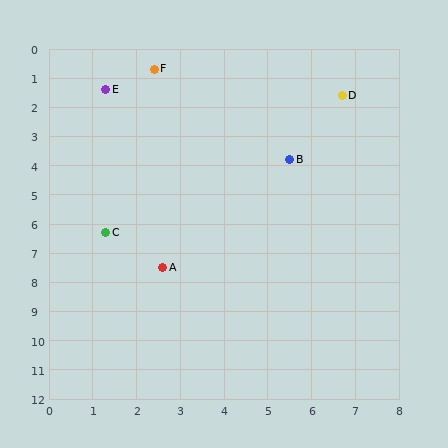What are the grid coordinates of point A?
Point A is at approximately (2.6, 7.5).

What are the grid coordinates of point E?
Point E is at approximately (1.3, 1.4).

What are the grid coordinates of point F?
Point F is at approximately (2.4, 0.7).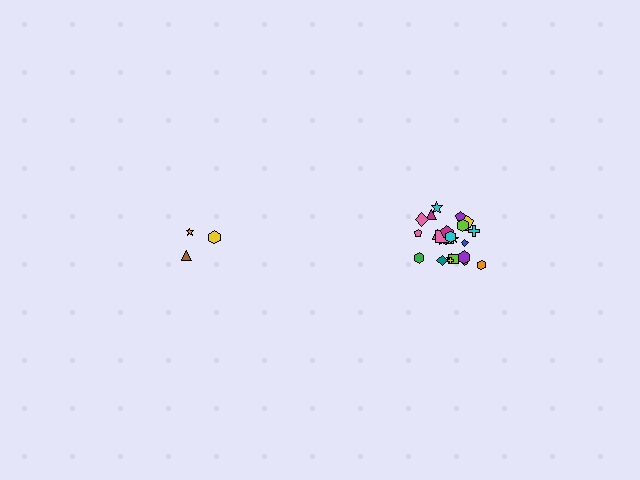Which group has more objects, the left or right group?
The right group.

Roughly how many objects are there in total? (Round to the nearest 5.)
Roughly 30 objects in total.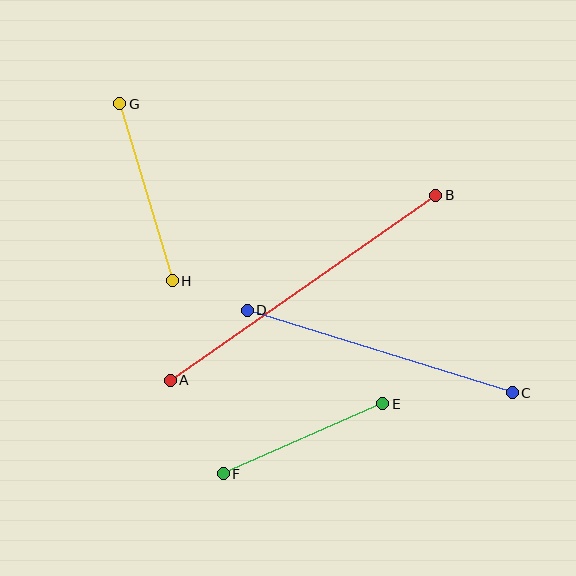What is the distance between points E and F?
The distance is approximately 174 pixels.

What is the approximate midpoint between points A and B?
The midpoint is at approximately (303, 288) pixels.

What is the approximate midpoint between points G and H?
The midpoint is at approximately (146, 192) pixels.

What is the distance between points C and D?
The distance is approximately 278 pixels.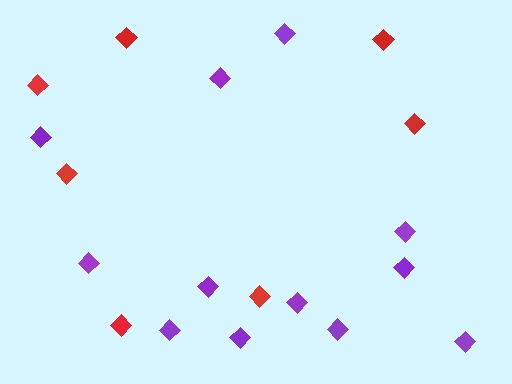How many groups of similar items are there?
There are 2 groups: one group of purple diamonds (12) and one group of red diamonds (7).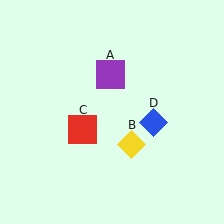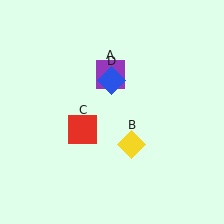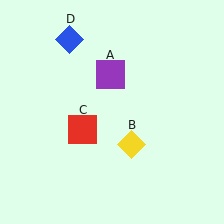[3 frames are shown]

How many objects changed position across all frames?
1 object changed position: blue diamond (object D).